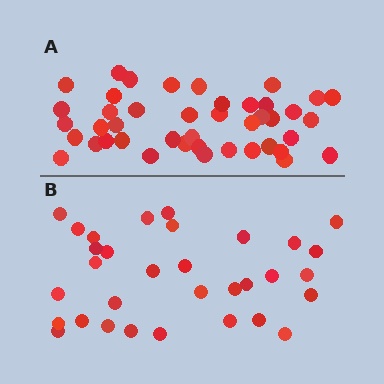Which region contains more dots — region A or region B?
Region A (the top region) has more dots.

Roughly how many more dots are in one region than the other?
Region A has roughly 12 or so more dots than region B.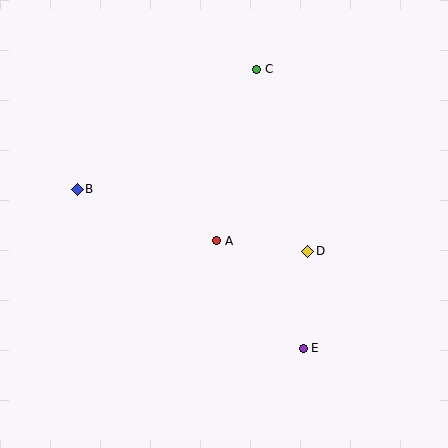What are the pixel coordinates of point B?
Point B is at (77, 189).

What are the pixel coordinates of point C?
Point C is at (257, 69).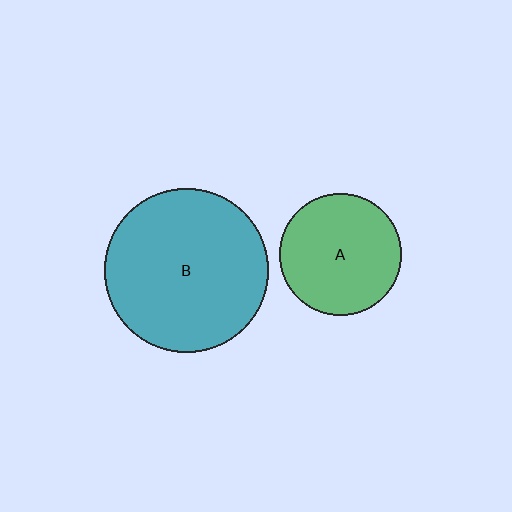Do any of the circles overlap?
No, none of the circles overlap.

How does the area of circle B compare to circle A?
Approximately 1.8 times.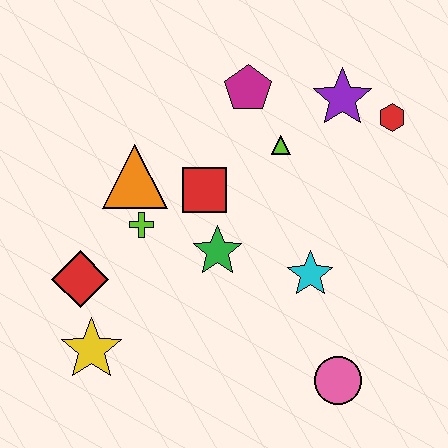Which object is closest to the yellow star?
The red diamond is closest to the yellow star.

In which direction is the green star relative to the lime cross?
The green star is to the right of the lime cross.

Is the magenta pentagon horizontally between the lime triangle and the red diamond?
Yes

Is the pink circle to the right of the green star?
Yes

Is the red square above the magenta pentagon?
No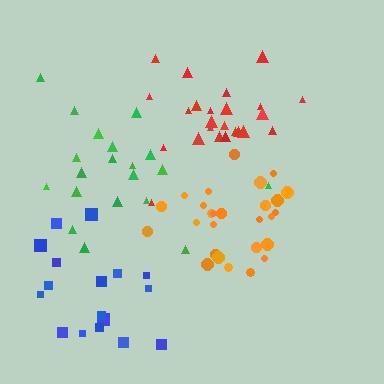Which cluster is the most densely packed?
Red.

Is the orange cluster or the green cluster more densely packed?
Orange.